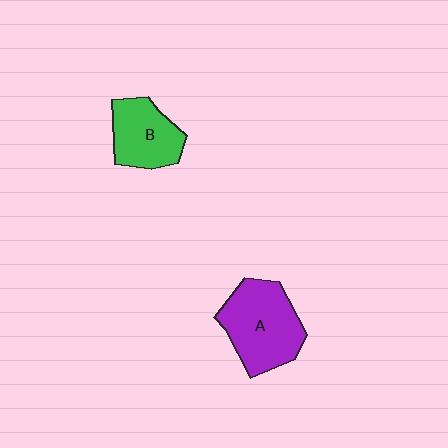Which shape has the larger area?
Shape A (purple).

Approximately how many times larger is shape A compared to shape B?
Approximately 1.4 times.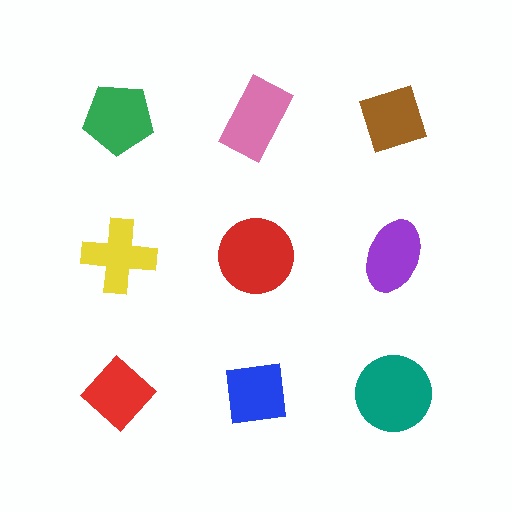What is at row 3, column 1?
A red diamond.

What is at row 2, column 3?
A purple ellipse.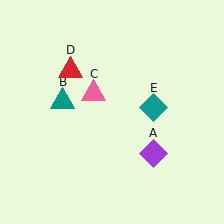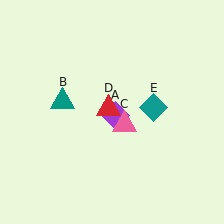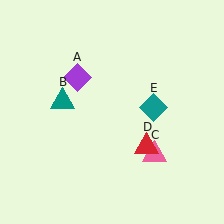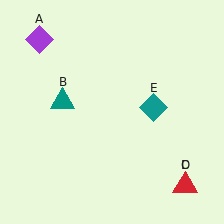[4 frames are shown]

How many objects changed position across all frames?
3 objects changed position: purple diamond (object A), pink triangle (object C), red triangle (object D).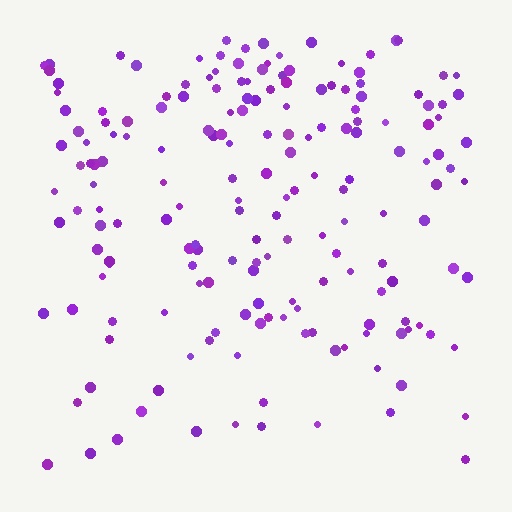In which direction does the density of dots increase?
From bottom to top, with the top side densest.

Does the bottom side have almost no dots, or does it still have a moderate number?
Still a moderate number, just noticeably fewer than the top.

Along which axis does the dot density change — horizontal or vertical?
Vertical.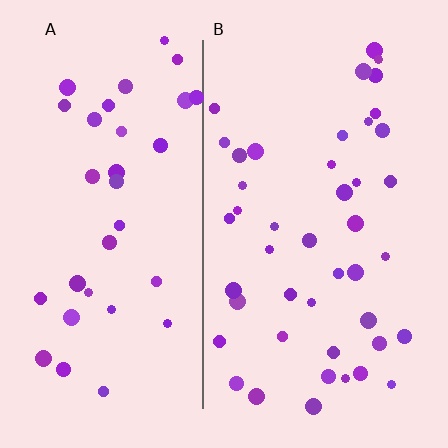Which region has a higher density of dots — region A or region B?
B (the right).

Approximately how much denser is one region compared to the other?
Approximately 1.3× — region B over region A.